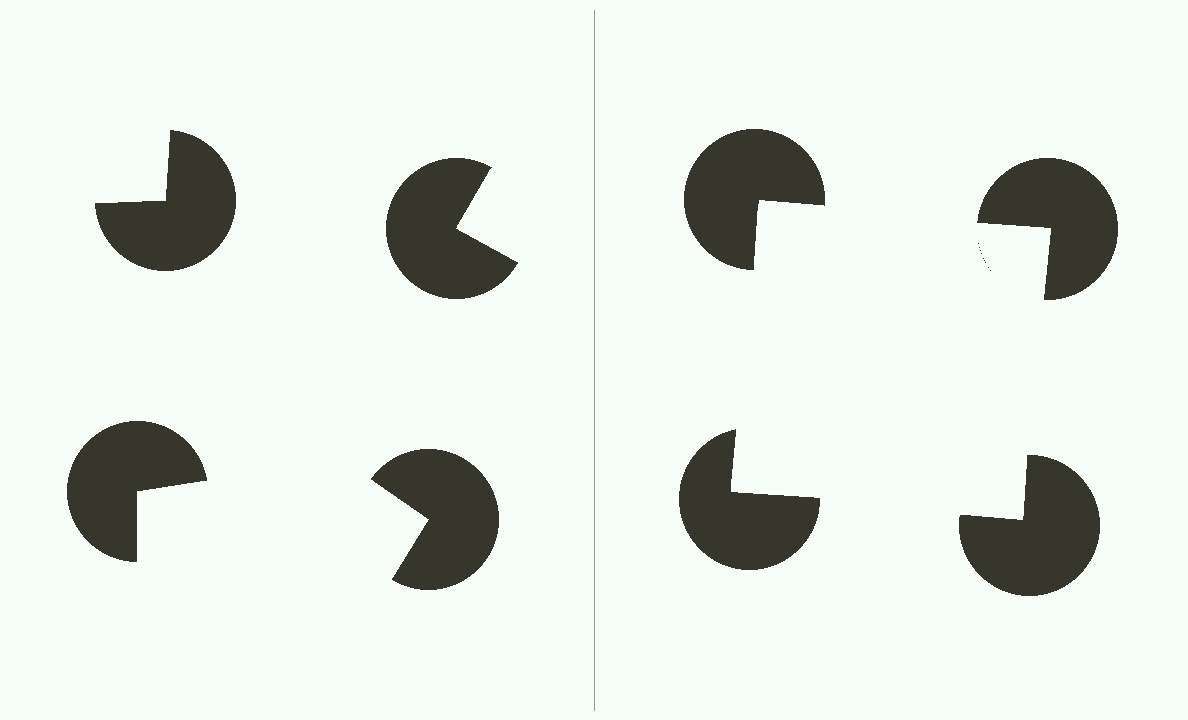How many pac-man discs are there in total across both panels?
8 — 4 on each side.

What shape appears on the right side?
An illusory square.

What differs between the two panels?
The pac-man discs are positioned identically on both sides; only the wedge orientations differ. On the right they align to a square; on the left they are misaligned.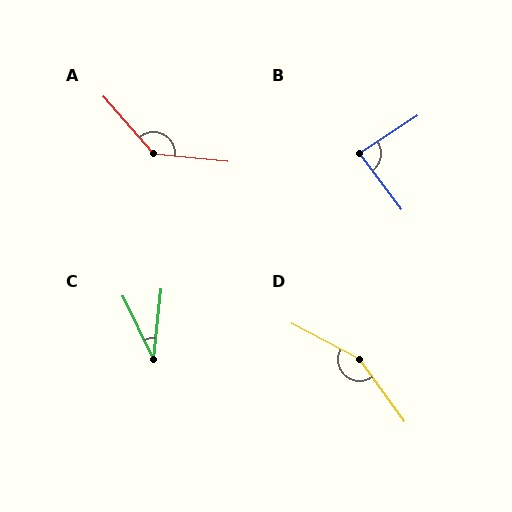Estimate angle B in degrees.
Approximately 87 degrees.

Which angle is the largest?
D, at approximately 153 degrees.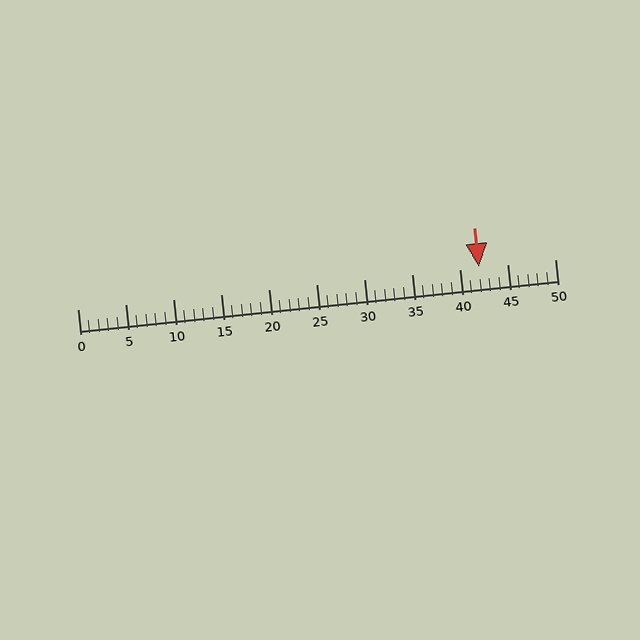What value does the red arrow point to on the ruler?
The red arrow points to approximately 42.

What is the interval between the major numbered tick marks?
The major tick marks are spaced 5 units apart.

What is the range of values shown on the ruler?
The ruler shows values from 0 to 50.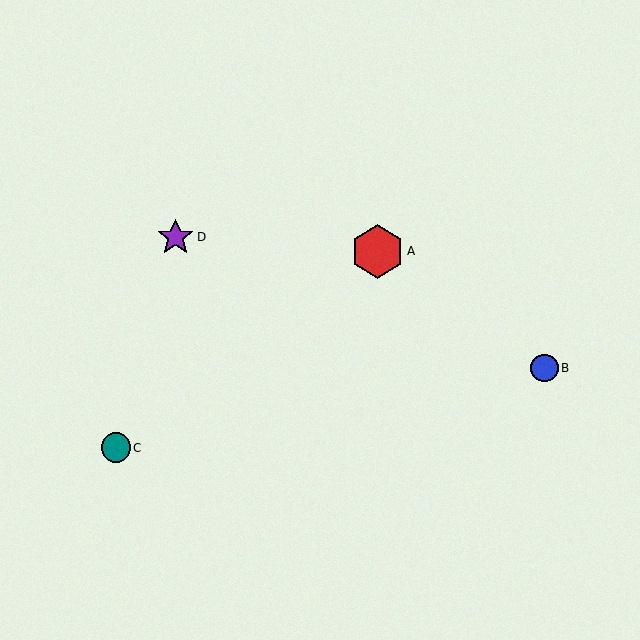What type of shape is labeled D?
Shape D is a purple star.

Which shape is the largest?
The red hexagon (labeled A) is the largest.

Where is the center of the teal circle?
The center of the teal circle is at (116, 448).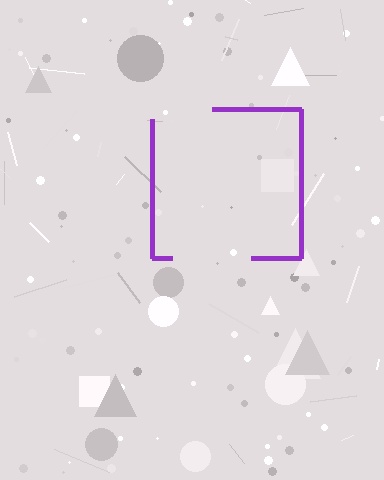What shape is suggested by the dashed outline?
The dashed outline suggests a square.